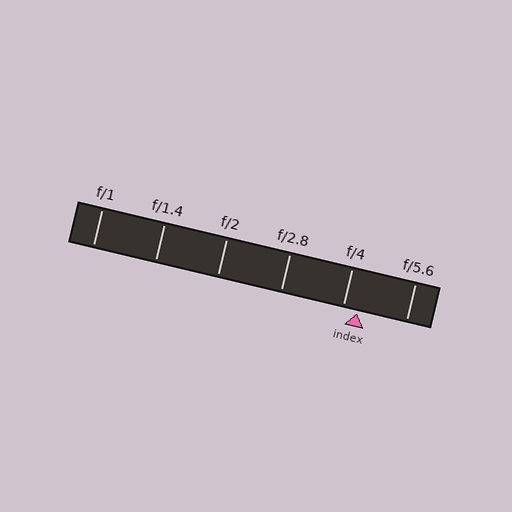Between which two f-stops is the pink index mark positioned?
The index mark is between f/4 and f/5.6.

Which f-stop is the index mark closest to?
The index mark is closest to f/4.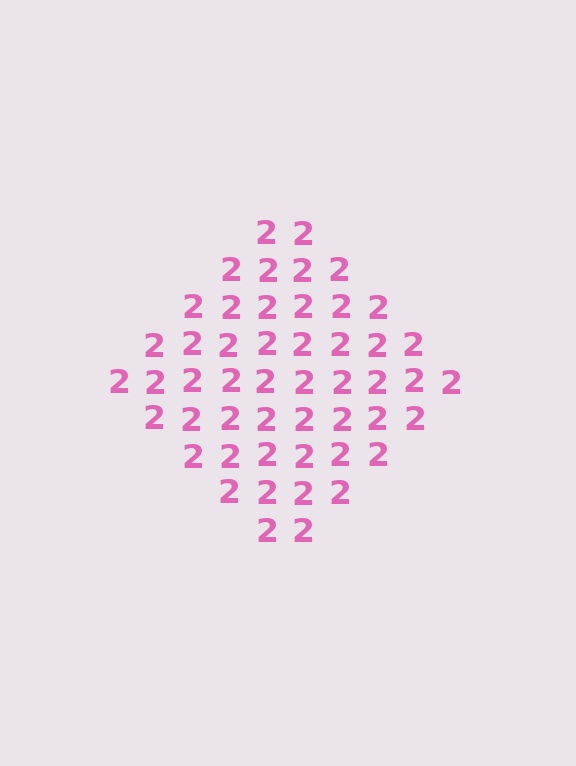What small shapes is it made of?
It is made of small digit 2's.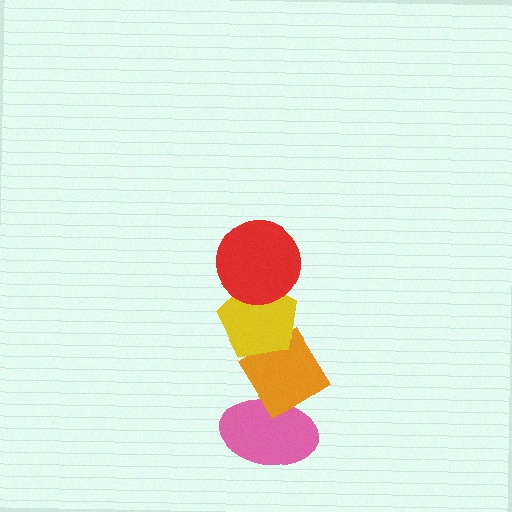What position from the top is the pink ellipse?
The pink ellipse is 4th from the top.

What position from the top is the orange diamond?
The orange diamond is 3rd from the top.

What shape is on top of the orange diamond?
The yellow pentagon is on top of the orange diamond.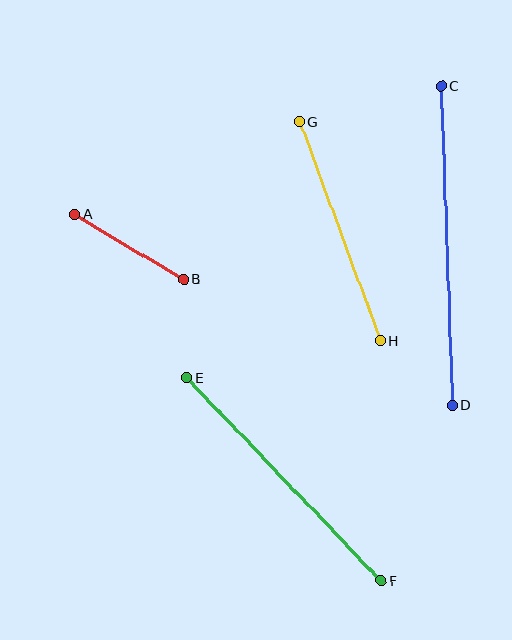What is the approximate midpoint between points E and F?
The midpoint is at approximately (284, 479) pixels.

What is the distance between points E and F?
The distance is approximately 282 pixels.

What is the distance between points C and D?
The distance is approximately 320 pixels.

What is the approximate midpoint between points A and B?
The midpoint is at approximately (129, 247) pixels.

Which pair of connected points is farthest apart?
Points C and D are farthest apart.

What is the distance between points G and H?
The distance is approximately 233 pixels.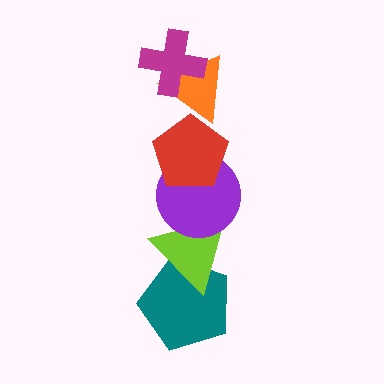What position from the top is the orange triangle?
The orange triangle is 2nd from the top.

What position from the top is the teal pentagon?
The teal pentagon is 6th from the top.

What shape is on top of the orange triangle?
The magenta cross is on top of the orange triangle.